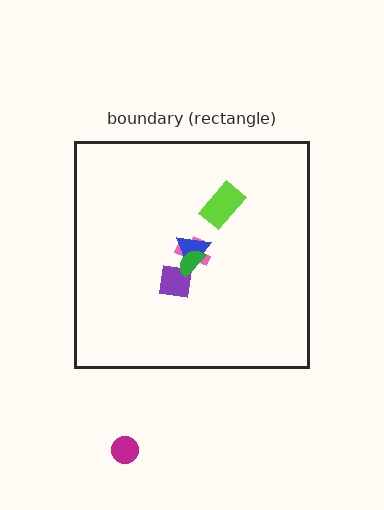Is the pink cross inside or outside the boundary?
Inside.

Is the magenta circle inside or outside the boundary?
Outside.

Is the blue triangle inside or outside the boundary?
Inside.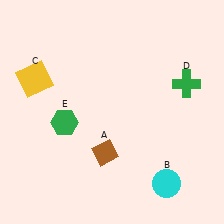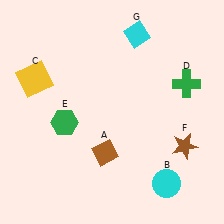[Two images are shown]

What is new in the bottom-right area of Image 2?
A brown star (F) was added in the bottom-right area of Image 2.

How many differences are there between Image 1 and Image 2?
There are 2 differences between the two images.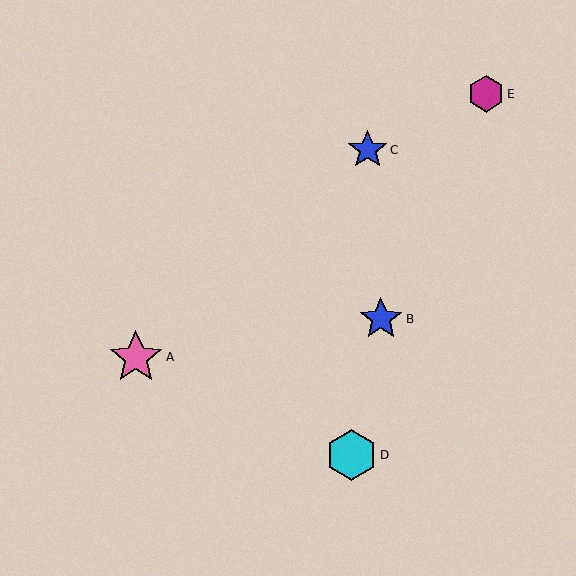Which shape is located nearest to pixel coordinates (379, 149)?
The blue star (labeled C) at (368, 150) is nearest to that location.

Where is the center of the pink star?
The center of the pink star is at (136, 357).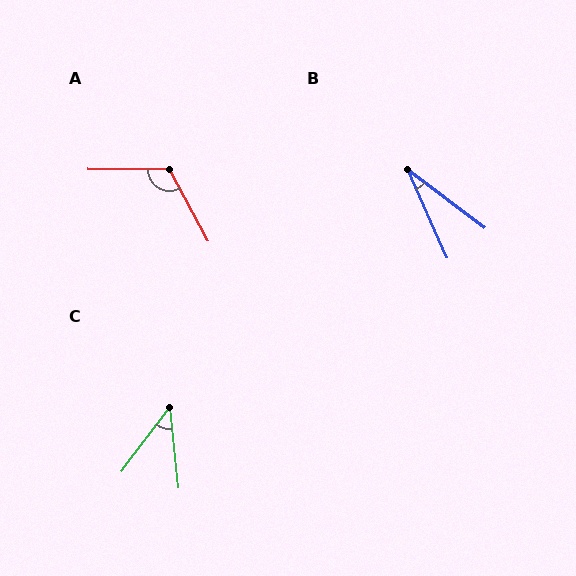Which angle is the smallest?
B, at approximately 29 degrees.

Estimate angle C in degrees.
Approximately 43 degrees.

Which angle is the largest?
A, at approximately 119 degrees.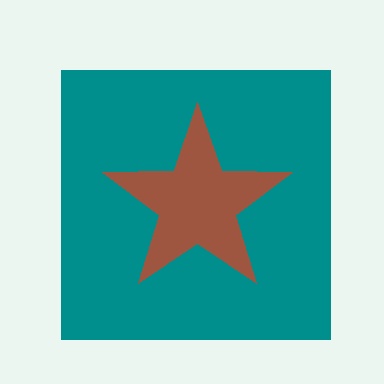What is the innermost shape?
The brown star.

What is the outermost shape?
The teal square.